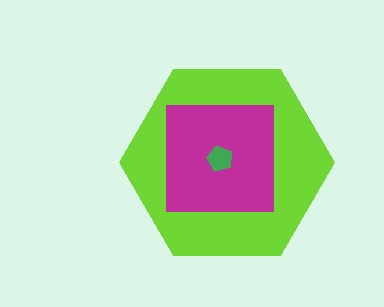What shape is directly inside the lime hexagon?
The magenta square.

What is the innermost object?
The green pentagon.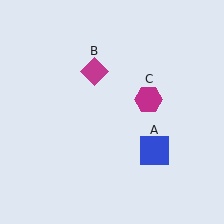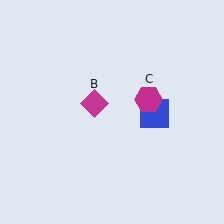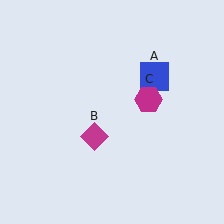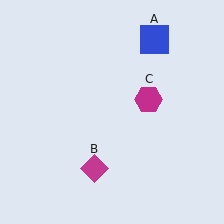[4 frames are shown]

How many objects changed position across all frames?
2 objects changed position: blue square (object A), magenta diamond (object B).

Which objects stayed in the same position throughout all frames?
Magenta hexagon (object C) remained stationary.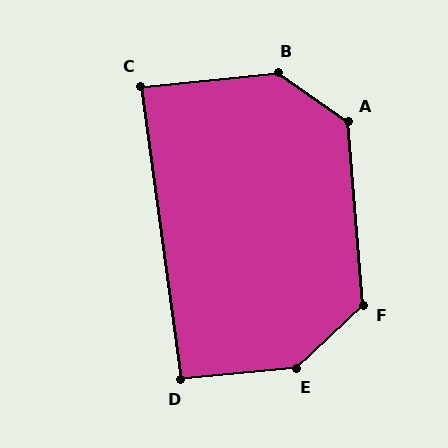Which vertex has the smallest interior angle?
C, at approximately 88 degrees.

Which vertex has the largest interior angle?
E, at approximately 142 degrees.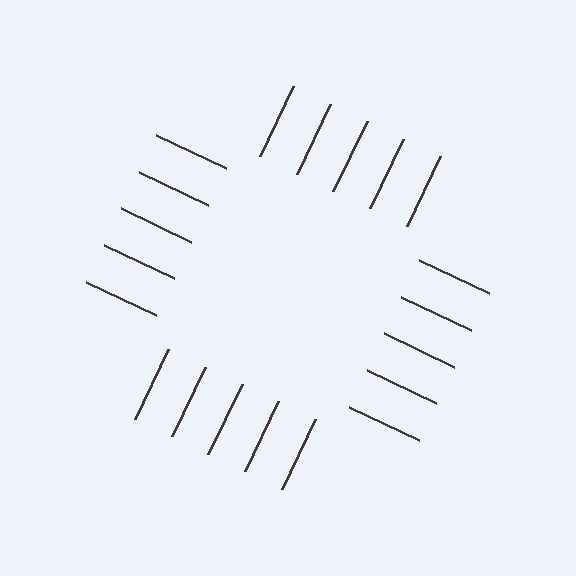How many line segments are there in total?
20 — 5 along each of the 4 edges.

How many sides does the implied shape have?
4 sides — the line-ends trace a square.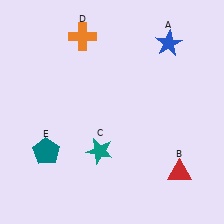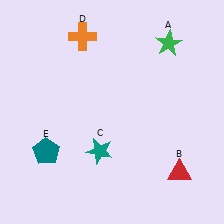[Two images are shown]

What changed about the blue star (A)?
In Image 1, A is blue. In Image 2, it changed to green.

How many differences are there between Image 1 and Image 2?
There is 1 difference between the two images.